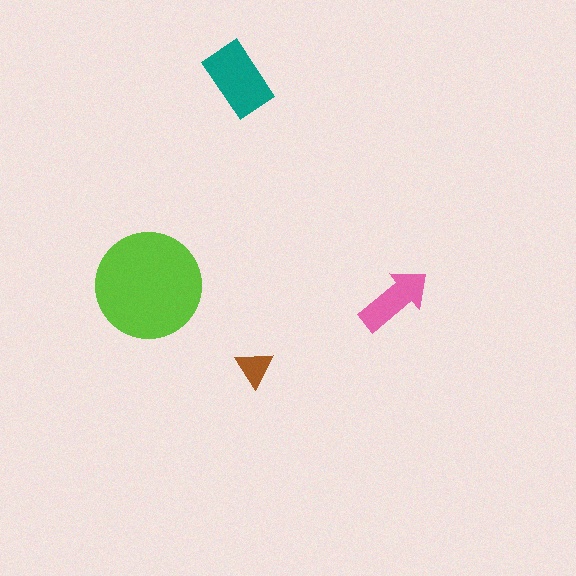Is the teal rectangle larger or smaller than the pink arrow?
Larger.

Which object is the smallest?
The brown triangle.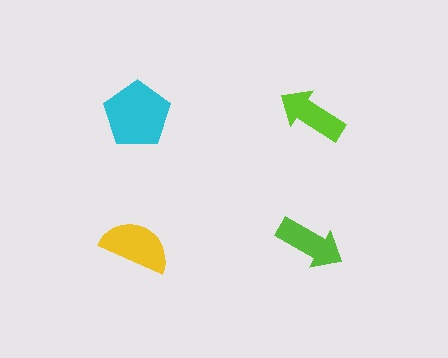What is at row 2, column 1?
A yellow semicircle.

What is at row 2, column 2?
A lime arrow.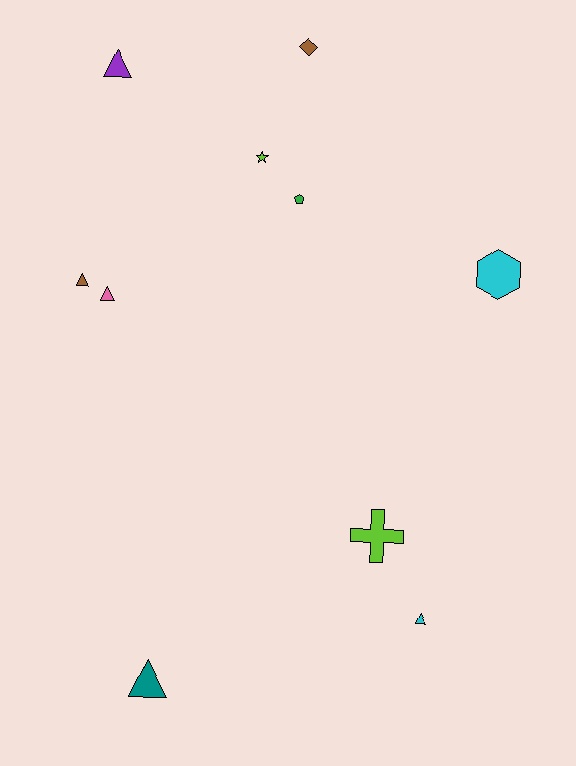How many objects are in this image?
There are 10 objects.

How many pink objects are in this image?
There is 1 pink object.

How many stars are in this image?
There is 1 star.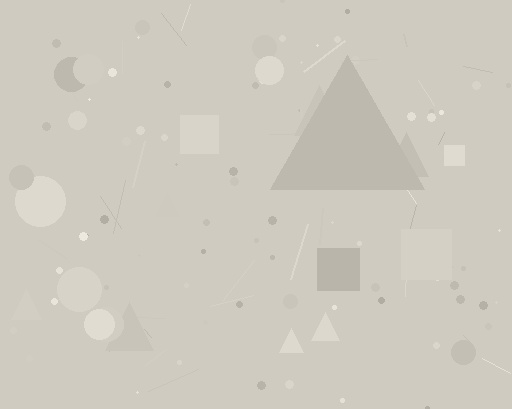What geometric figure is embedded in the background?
A triangle is embedded in the background.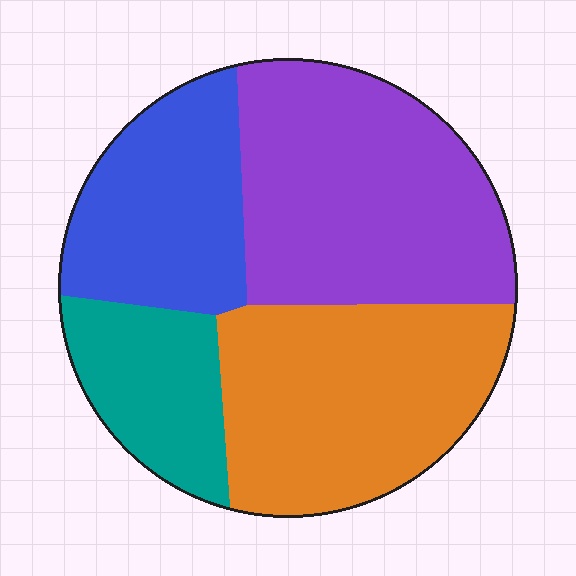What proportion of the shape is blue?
Blue takes up about one fifth (1/5) of the shape.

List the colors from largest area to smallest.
From largest to smallest: purple, orange, blue, teal.